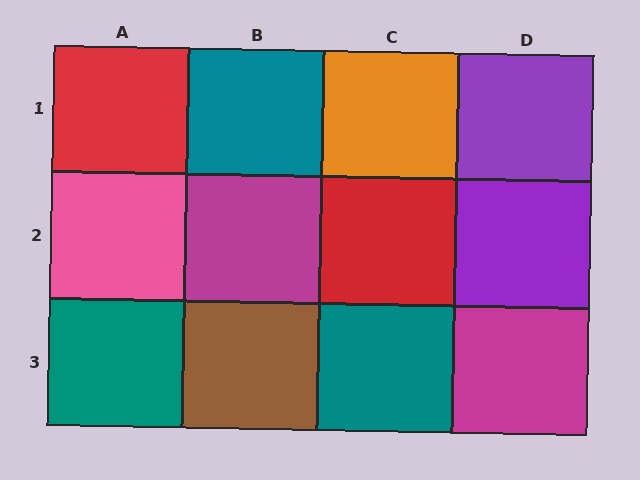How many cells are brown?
1 cell is brown.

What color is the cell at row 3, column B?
Brown.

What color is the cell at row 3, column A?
Teal.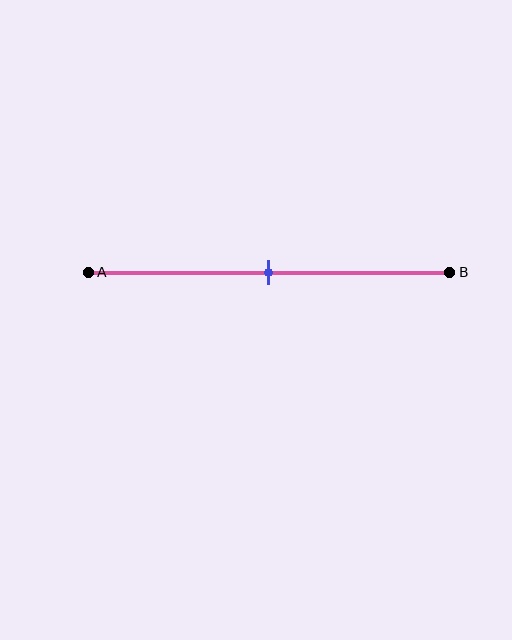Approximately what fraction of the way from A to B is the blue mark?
The blue mark is approximately 50% of the way from A to B.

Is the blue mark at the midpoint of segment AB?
Yes, the mark is approximately at the midpoint.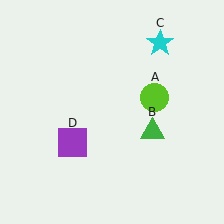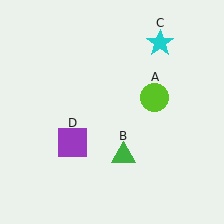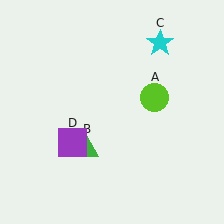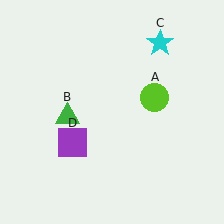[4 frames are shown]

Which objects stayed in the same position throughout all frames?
Lime circle (object A) and cyan star (object C) and purple square (object D) remained stationary.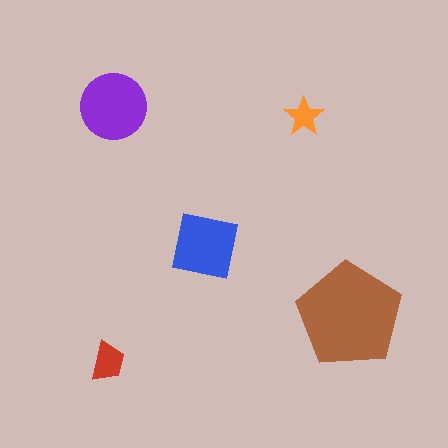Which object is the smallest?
The orange star.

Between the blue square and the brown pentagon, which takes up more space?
The brown pentagon.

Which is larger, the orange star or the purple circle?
The purple circle.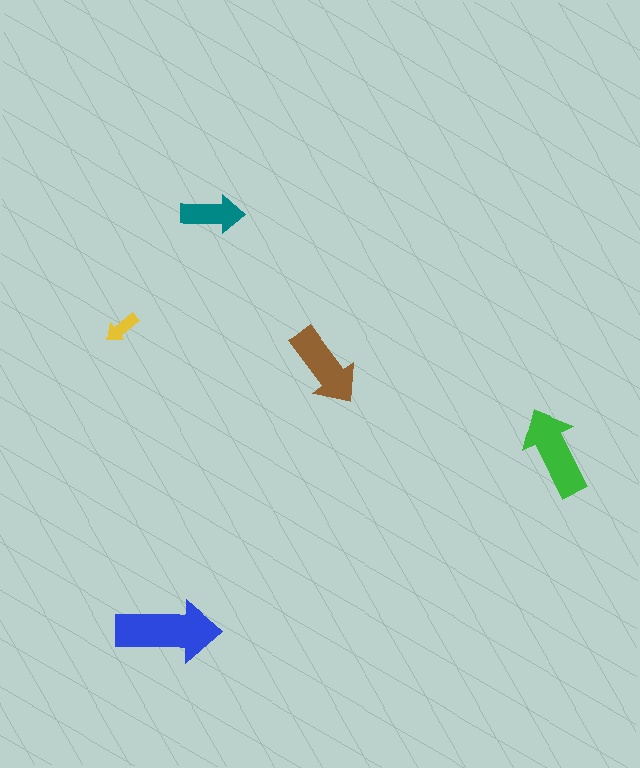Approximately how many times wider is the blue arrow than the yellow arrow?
About 3 times wider.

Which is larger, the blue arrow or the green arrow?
The blue one.